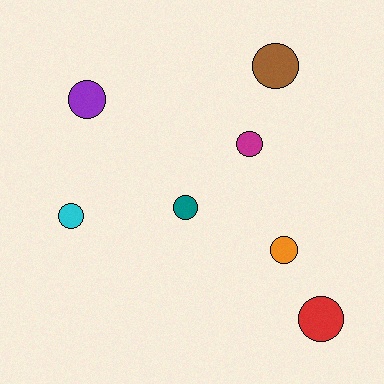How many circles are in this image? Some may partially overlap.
There are 7 circles.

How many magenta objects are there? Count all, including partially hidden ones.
There is 1 magenta object.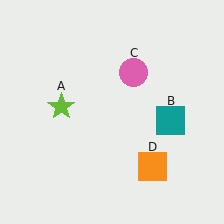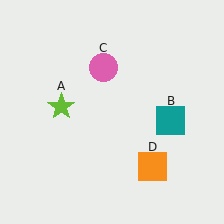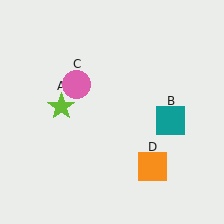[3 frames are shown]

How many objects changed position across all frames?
1 object changed position: pink circle (object C).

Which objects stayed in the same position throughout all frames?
Lime star (object A) and teal square (object B) and orange square (object D) remained stationary.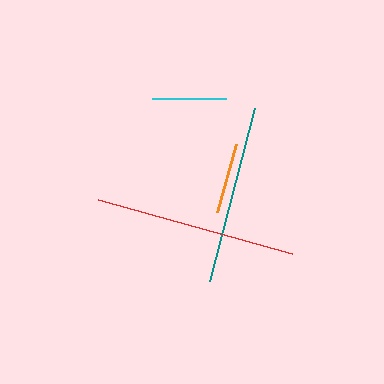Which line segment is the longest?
The red line is the longest at approximately 201 pixels.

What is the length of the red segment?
The red segment is approximately 201 pixels long.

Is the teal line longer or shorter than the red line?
The red line is longer than the teal line.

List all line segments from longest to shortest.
From longest to shortest: red, teal, cyan, orange.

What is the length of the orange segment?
The orange segment is approximately 70 pixels long.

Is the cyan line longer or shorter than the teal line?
The teal line is longer than the cyan line.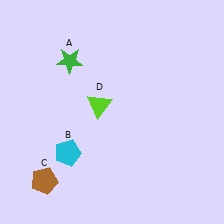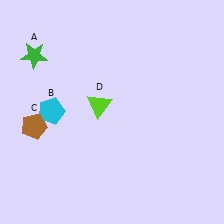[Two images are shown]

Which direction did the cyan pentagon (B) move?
The cyan pentagon (B) moved up.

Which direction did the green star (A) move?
The green star (A) moved left.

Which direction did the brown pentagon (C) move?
The brown pentagon (C) moved up.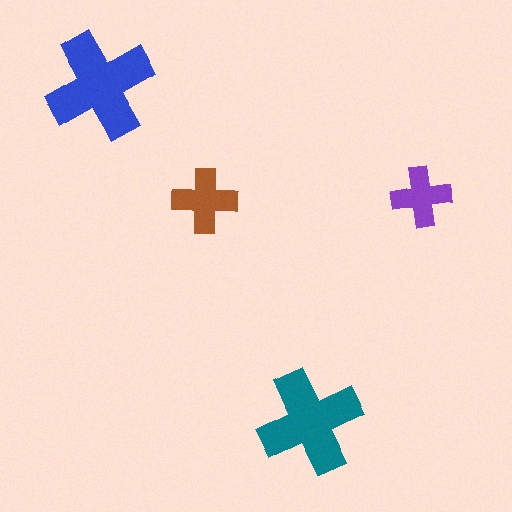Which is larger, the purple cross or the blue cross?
The blue one.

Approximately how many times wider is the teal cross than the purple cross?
About 1.5 times wider.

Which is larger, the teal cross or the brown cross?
The teal one.